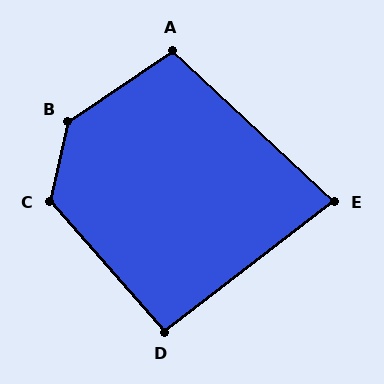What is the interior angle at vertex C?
Approximately 126 degrees (obtuse).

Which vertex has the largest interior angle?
B, at approximately 137 degrees.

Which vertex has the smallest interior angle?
E, at approximately 81 degrees.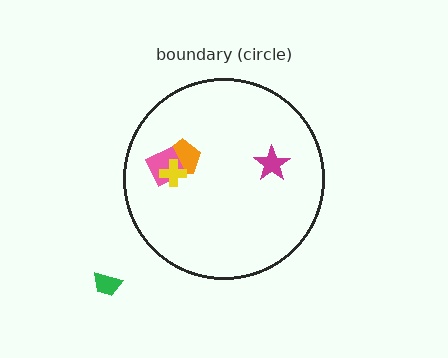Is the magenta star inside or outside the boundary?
Inside.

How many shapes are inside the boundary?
4 inside, 1 outside.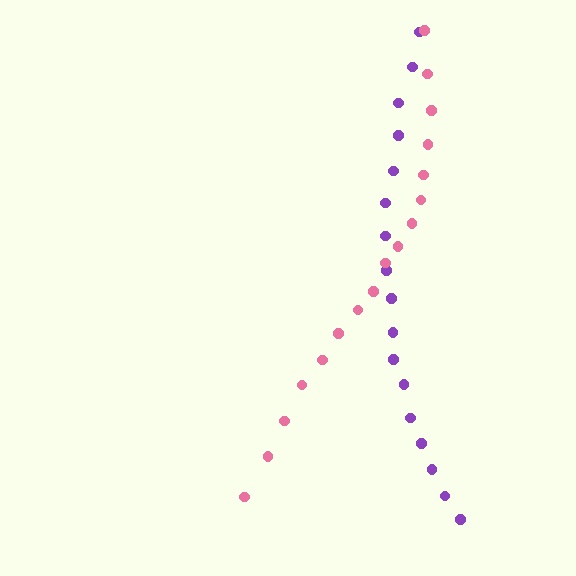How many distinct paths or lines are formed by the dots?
There are 2 distinct paths.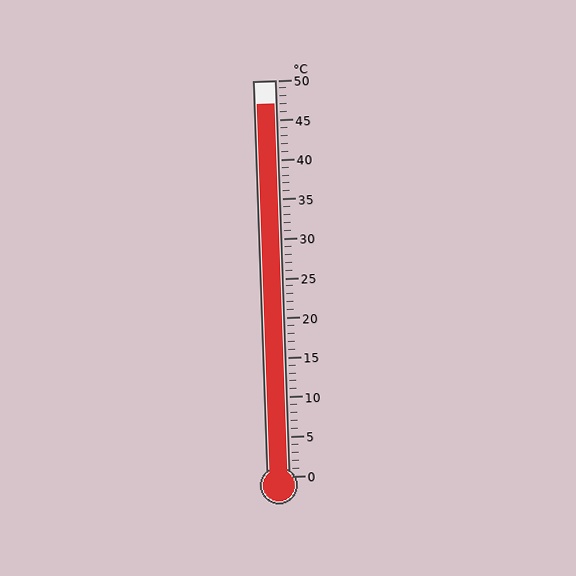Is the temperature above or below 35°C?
The temperature is above 35°C.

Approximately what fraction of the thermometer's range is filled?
The thermometer is filled to approximately 95% of its range.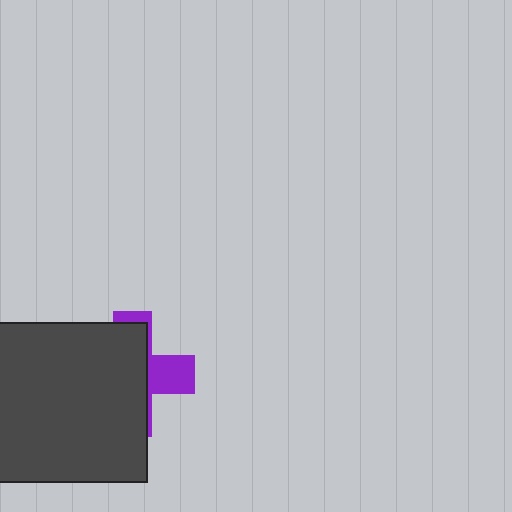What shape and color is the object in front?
The object in front is a dark gray square.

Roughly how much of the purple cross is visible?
A small part of it is visible (roughly 31%).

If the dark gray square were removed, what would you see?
You would see the complete purple cross.